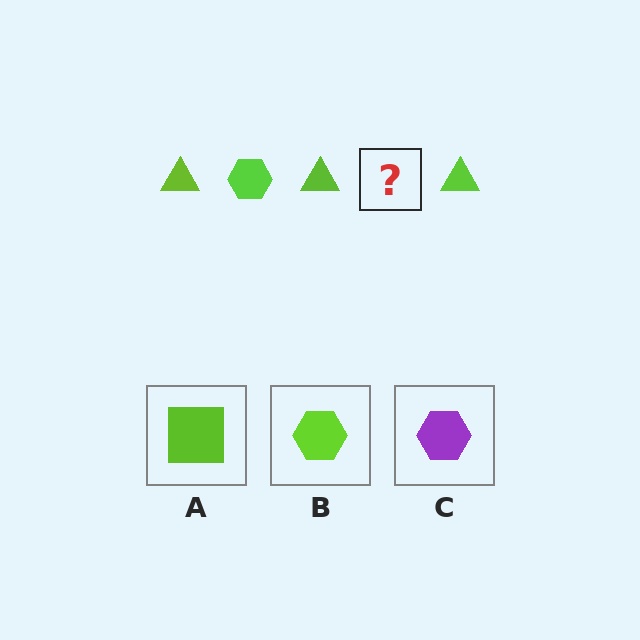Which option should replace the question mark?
Option B.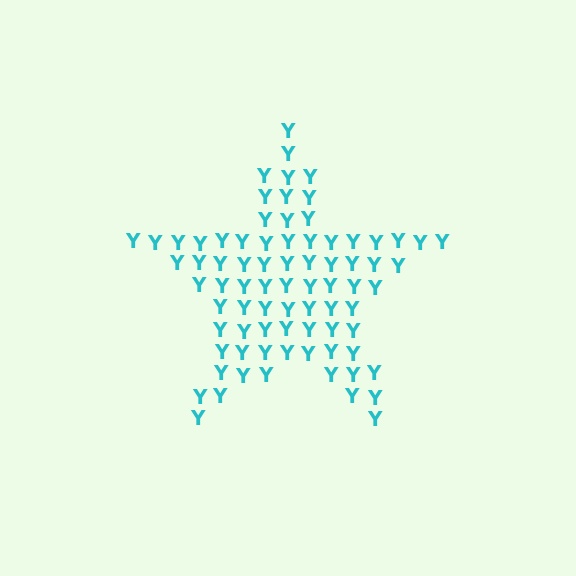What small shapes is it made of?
It is made of small letter Y's.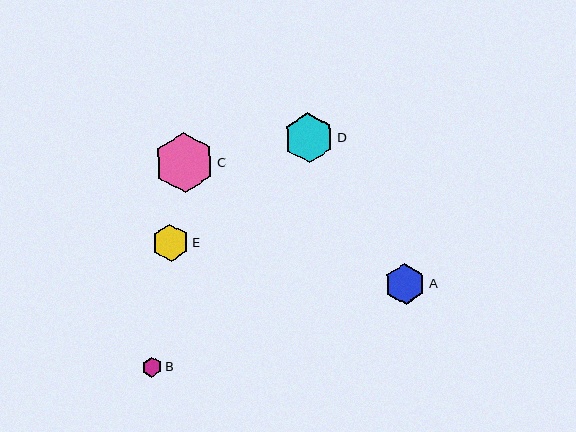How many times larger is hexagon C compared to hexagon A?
Hexagon C is approximately 1.5 times the size of hexagon A.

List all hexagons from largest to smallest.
From largest to smallest: C, D, A, E, B.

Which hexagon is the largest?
Hexagon C is the largest with a size of approximately 60 pixels.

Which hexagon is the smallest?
Hexagon B is the smallest with a size of approximately 20 pixels.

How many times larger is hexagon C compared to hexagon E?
Hexagon C is approximately 1.6 times the size of hexagon E.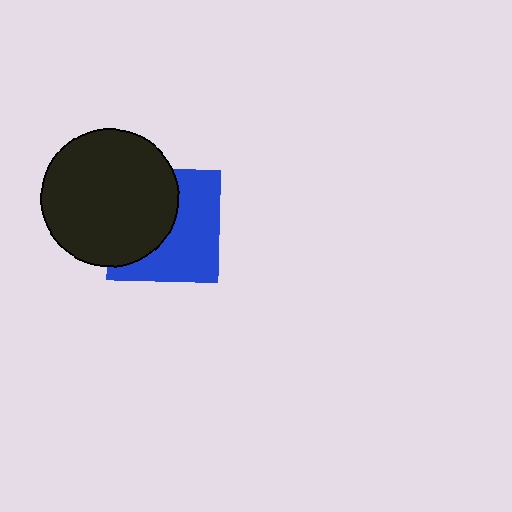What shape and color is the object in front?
The object in front is a black circle.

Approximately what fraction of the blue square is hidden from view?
Roughly 47% of the blue square is hidden behind the black circle.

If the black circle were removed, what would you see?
You would see the complete blue square.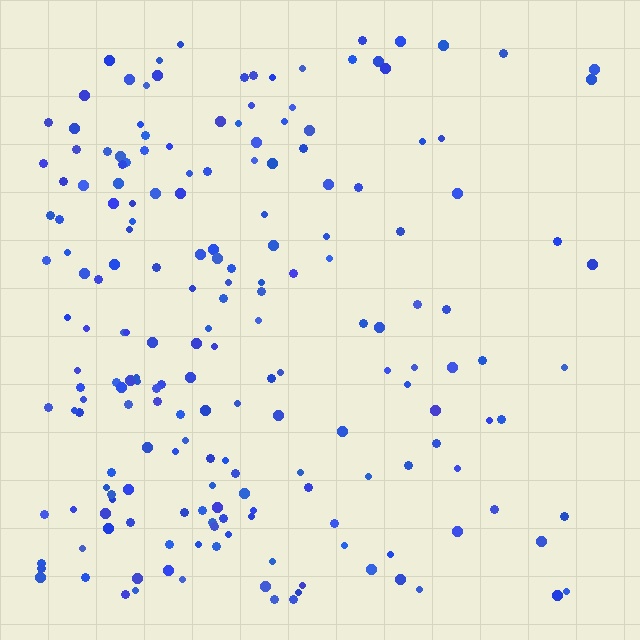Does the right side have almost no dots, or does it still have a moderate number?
Still a moderate number, just noticeably fewer than the left.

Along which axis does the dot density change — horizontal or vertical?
Horizontal.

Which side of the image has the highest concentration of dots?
The left.